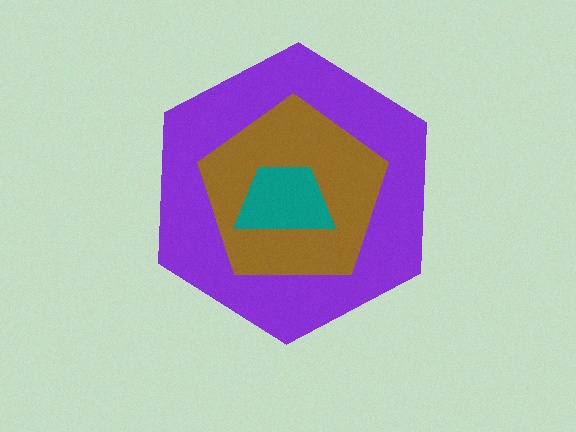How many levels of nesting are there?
3.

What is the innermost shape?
The teal trapezoid.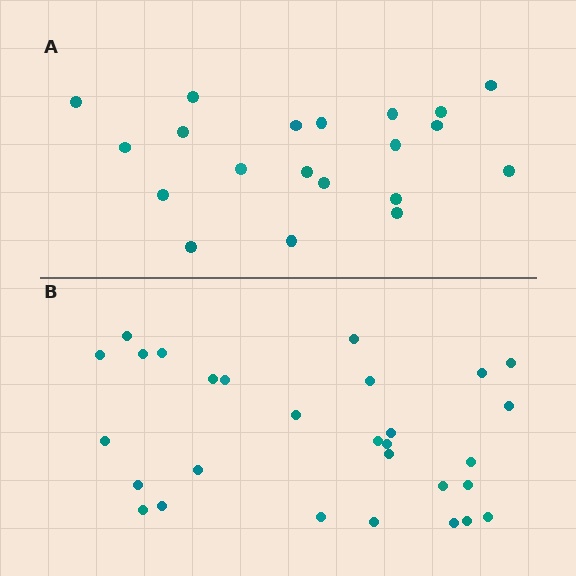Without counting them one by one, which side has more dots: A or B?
Region B (the bottom region) has more dots.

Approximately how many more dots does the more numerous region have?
Region B has roughly 8 or so more dots than region A.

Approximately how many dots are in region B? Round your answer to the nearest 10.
About 30 dots. (The exact count is 29, which rounds to 30.)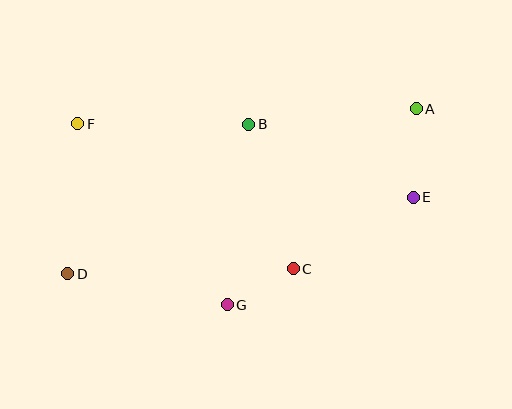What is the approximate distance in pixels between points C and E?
The distance between C and E is approximately 140 pixels.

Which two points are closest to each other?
Points C and G are closest to each other.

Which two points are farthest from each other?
Points A and D are farthest from each other.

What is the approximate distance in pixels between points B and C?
The distance between B and C is approximately 151 pixels.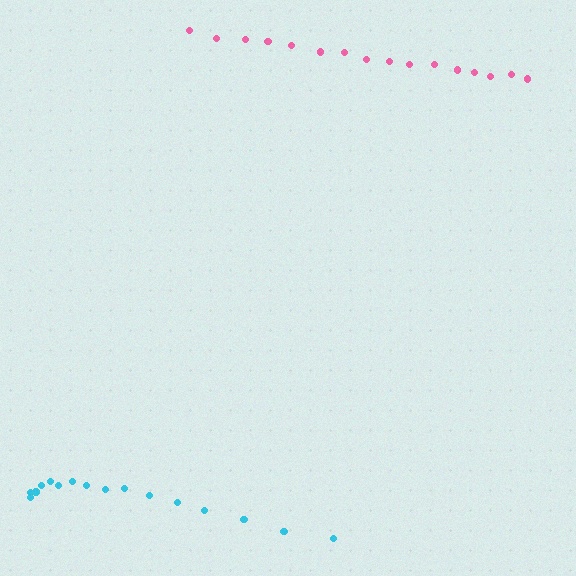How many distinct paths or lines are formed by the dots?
There are 2 distinct paths.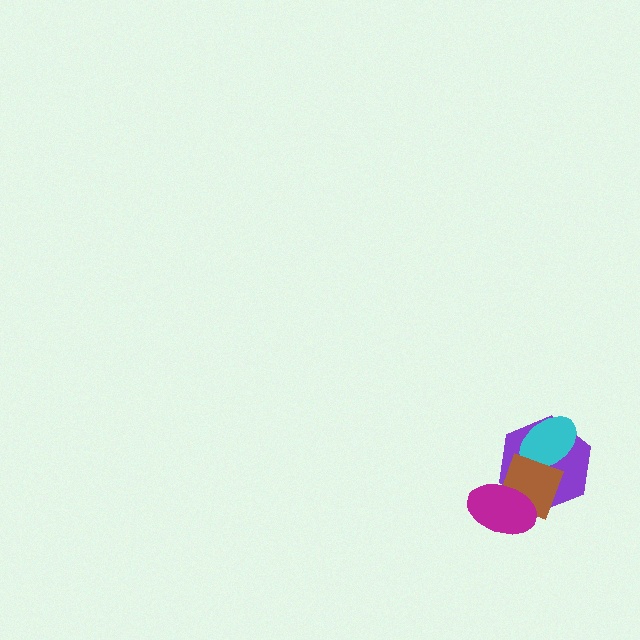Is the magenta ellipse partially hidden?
No, no other shape covers it.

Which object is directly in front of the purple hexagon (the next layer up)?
The cyan ellipse is directly in front of the purple hexagon.